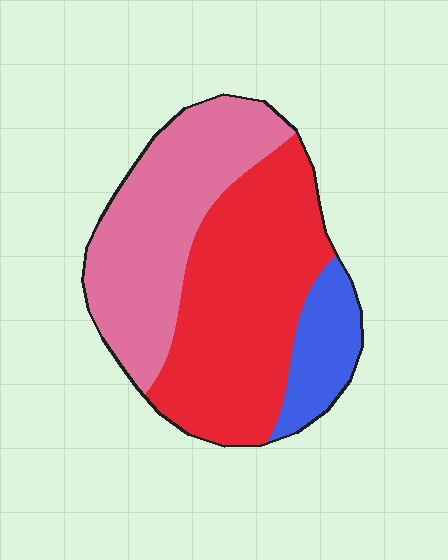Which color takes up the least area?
Blue, at roughly 15%.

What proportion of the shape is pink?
Pink takes up about three eighths (3/8) of the shape.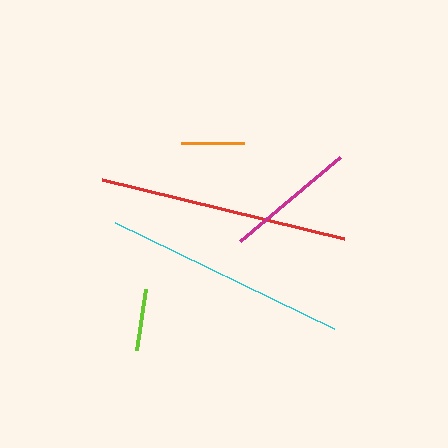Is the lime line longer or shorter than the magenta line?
The magenta line is longer than the lime line.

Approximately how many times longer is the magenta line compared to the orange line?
The magenta line is approximately 2.0 times the length of the orange line.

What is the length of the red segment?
The red segment is approximately 249 pixels long.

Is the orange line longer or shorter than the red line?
The red line is longer than the orange line.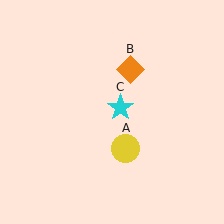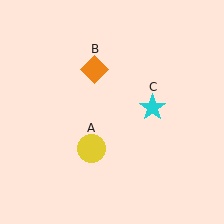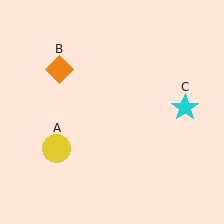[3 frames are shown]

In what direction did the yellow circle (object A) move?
The yellow circle (object A) moved left.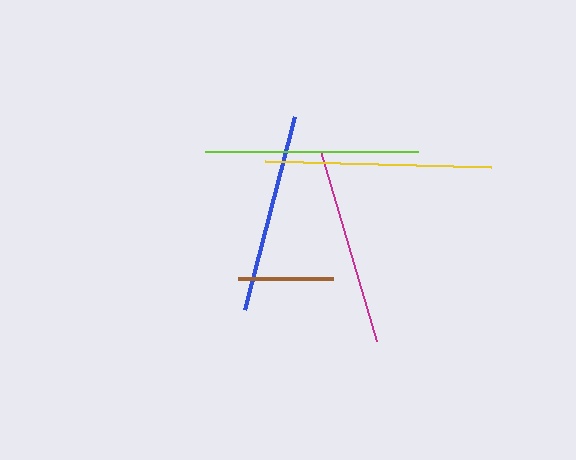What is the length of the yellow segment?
The yellow segment is approximately 226 pixels long.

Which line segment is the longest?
The yellow line is the longest at approximately 226 pixels.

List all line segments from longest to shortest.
From longest to shortest: yellow, lime, blue, magenta, brown.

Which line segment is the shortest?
The brown line is the shortest at approximately 95 pixels.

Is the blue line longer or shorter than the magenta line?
The blue line is longer than the magenta line.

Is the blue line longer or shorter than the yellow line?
The yellow line is longer than the blue line.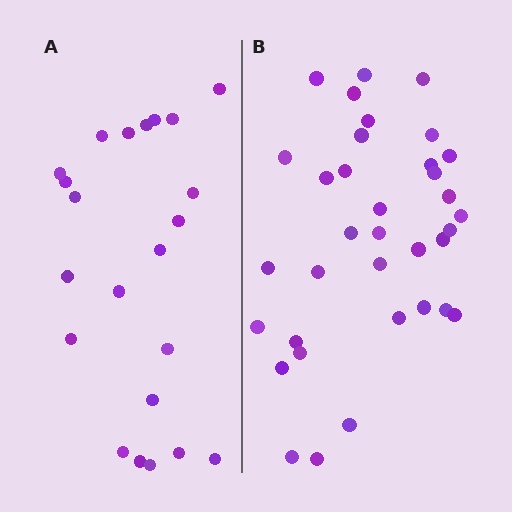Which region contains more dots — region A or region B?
Region B (the right region) has more dots.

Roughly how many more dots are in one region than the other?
Region B has approximately 15 more dots than region A.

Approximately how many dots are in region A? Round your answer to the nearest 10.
About 20 dots. (The exact count is 22, which rounds to 20.)